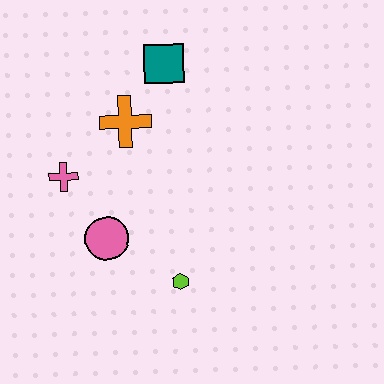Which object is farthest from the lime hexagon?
The teal square is farthest from the lime hexagon.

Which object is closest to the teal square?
The orange cross is closest to the teal square.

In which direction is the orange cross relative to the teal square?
The orange cross is below the teal square.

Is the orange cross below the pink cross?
No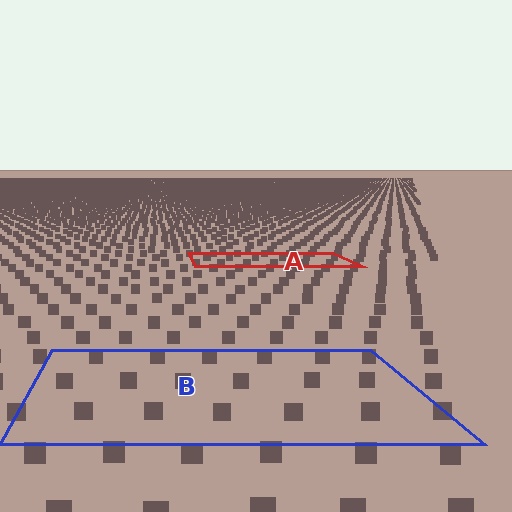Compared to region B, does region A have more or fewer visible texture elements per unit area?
Region A has more texture elements per unit area — they are packed more densely because it is farther away.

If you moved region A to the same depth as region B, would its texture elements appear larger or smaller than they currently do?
They would appear larger. At a closer depth, the same texture elements are projected at a bigger on-screen size.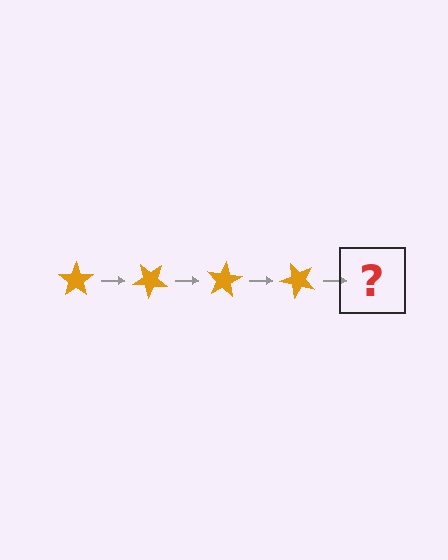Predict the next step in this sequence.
The next step is an orange star rotated 160 degrees.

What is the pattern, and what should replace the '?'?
The pattern is that the star rotates 40 degrees each step. The '?' should be an orange star rotated 160 degrees.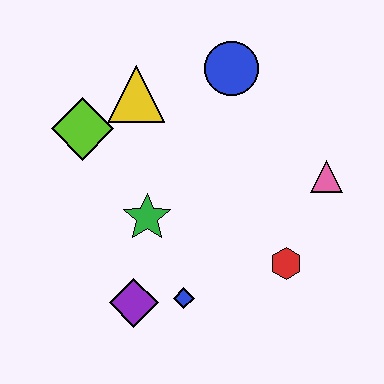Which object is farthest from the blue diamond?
The blue circle is farthest from the blue diamond.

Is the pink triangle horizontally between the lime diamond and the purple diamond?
No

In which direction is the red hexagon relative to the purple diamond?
The red hexagon is to the right of the purple diamond.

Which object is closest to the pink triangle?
The red hexagon is closest to the pink triangle.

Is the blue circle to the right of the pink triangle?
No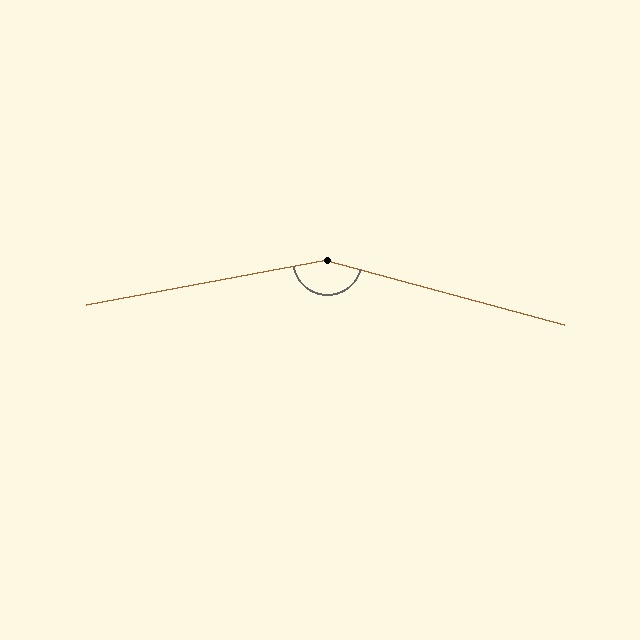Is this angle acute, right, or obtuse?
It is obtuse.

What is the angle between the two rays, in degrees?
Approximately 154 degrees.